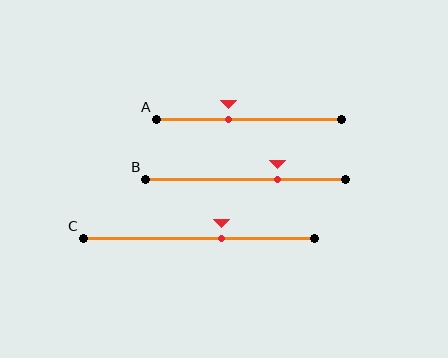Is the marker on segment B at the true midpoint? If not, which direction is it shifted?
No, the marker on segment B is shifted to the right by about 16% of the segment length.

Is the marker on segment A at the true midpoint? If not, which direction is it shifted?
No, the marker on segment A is shifted to the left by about 11% of the segment length.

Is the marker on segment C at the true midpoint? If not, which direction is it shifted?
No, the marker on segment C is shifted to the right by about 10% of the segment length.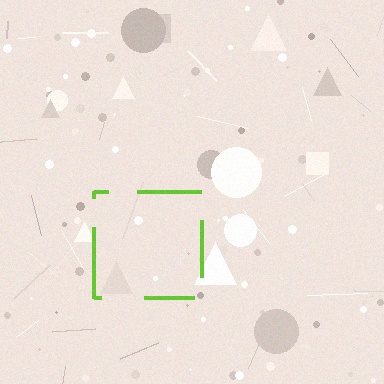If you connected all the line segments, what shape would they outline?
They would outline a square.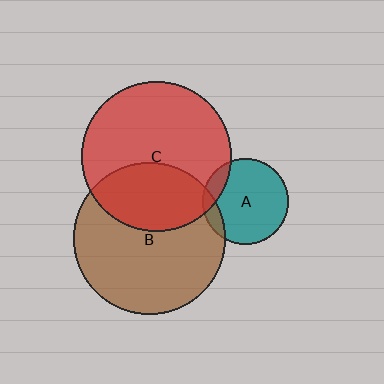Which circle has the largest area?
Circle B (brown).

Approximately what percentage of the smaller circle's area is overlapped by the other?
Approximately 10%.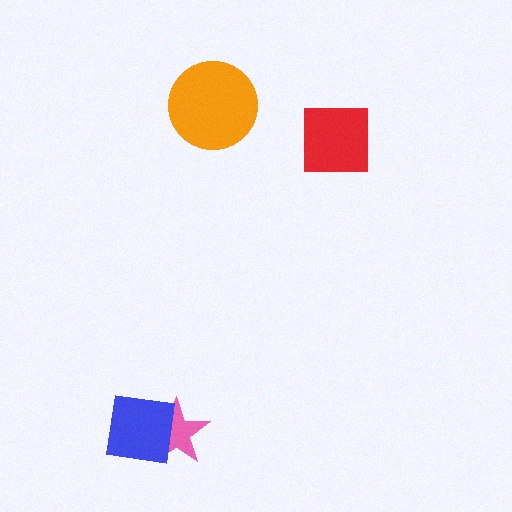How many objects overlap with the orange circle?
0 objects overlap with the orange circle.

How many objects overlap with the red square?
0 objects overlap with the red square.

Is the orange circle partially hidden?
No, no other shape covers it.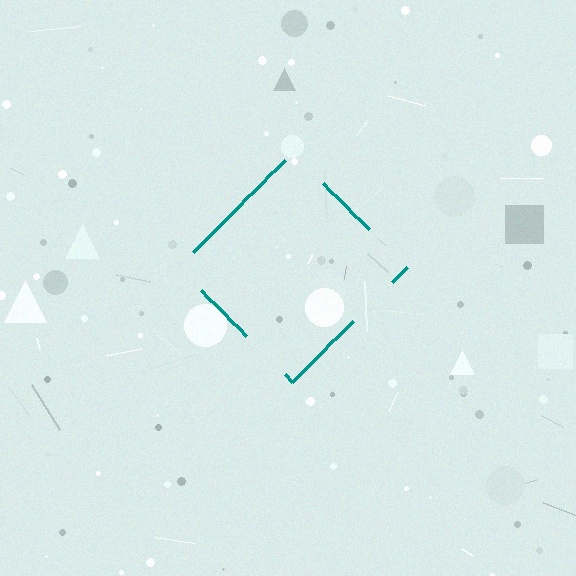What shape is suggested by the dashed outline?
The dashed outline suggests a diamond.